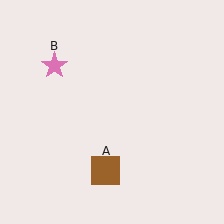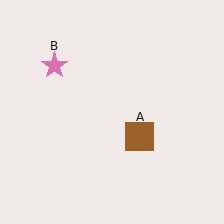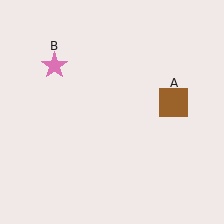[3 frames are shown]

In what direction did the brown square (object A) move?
The brown square (object A) moved up and to the right.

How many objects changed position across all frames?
1 object changed position: brown square (object A).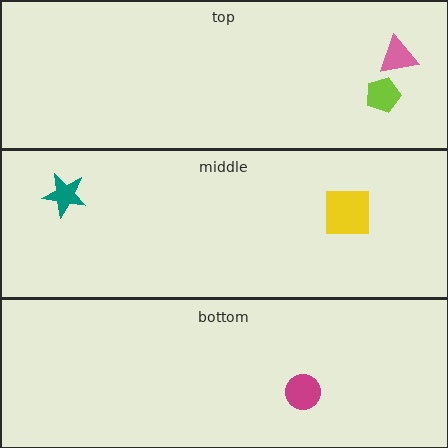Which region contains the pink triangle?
The top region.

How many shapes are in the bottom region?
1.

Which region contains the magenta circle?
The bottom region.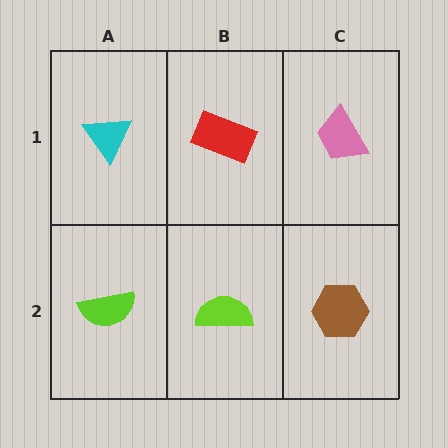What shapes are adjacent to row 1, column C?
A brown hexagon (row 2, column C), a red rectangle (row 1, column B).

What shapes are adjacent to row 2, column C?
A pink trapezoid (row 1, column C), a lime semicircle (row 2, column B).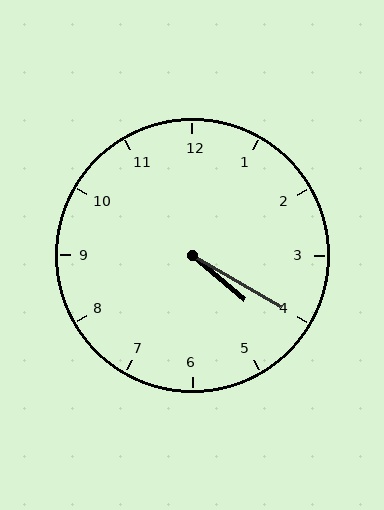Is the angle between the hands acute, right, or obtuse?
It is acute.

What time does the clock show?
4:20.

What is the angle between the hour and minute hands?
Approximately 10 degrees.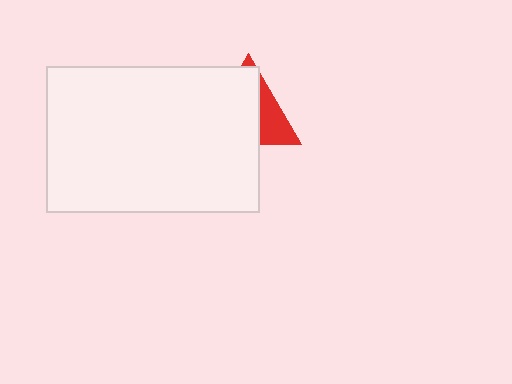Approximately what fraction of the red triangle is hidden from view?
Roughly 66% of the red triangle is hidden behind the white rectangle.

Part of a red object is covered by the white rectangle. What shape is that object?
It is a triangle.